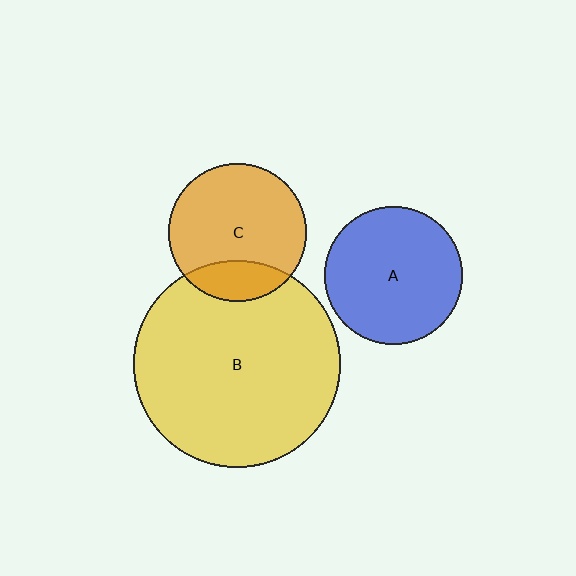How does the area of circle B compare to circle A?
Approximately 2.2 times.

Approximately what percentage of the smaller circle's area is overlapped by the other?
Approximately 20%.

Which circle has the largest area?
Circle B (yellow).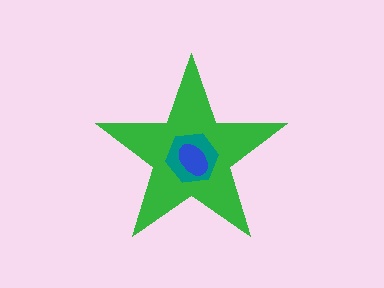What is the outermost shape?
The green star.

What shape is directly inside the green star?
The teal hexagon.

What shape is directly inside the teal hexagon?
The blue ellipse.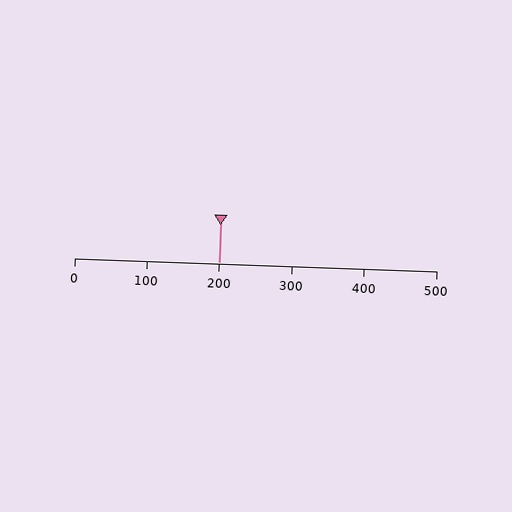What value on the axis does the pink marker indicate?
The marker indicates approximately 200.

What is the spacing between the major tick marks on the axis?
The major ticks are spaced 100 apart.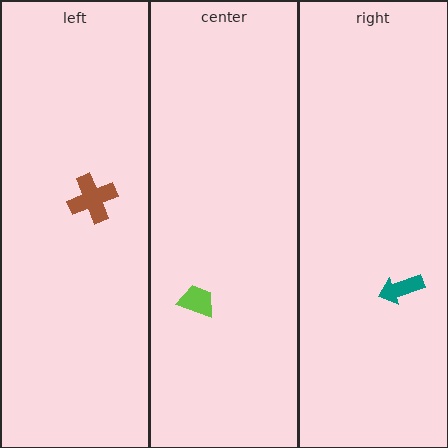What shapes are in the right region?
The teal arrow.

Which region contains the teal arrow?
The right region.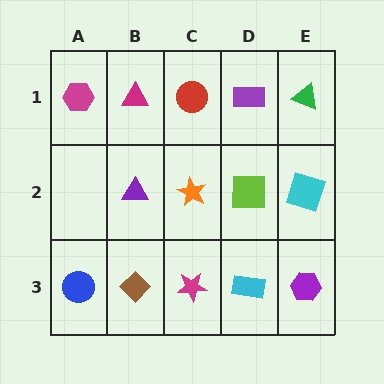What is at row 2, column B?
A purple triangle.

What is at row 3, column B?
A brown diamond.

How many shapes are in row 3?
5 shapes.